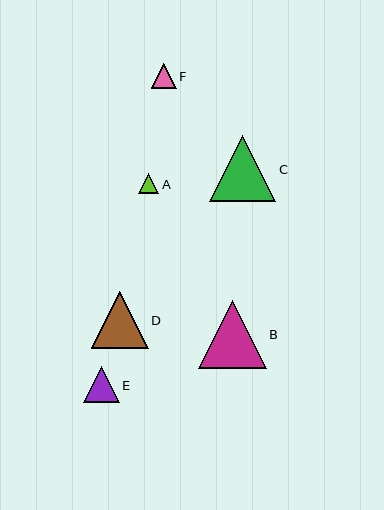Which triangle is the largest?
Triangle B is the largest with a size of approximately 68 pixels.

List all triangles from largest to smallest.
From largest to smallest: B, C, D, E, F, A.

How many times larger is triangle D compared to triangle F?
Triangle D is approximately 2.3 times the size of triangle F.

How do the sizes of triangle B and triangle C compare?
Triangle B and triangle C are approximately the same size.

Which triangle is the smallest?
Triangle A is the smallest with a size of approximately 20 pixels.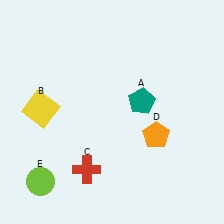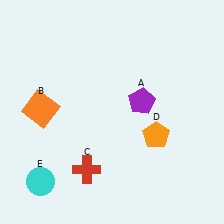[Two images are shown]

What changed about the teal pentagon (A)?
In Image 1, A is teal. In Image 2, it changed to purple.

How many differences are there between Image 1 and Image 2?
There are 3 differences between the two images.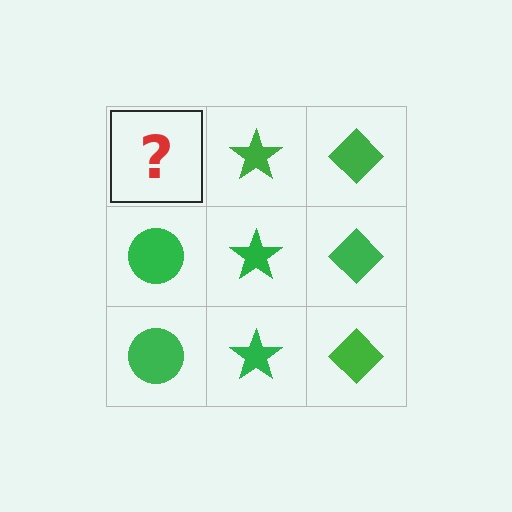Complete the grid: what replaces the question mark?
The question mark should be replaced with a green circle.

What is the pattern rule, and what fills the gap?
The rule is that each column has a consistent shape. The gap should be filled with a green circle.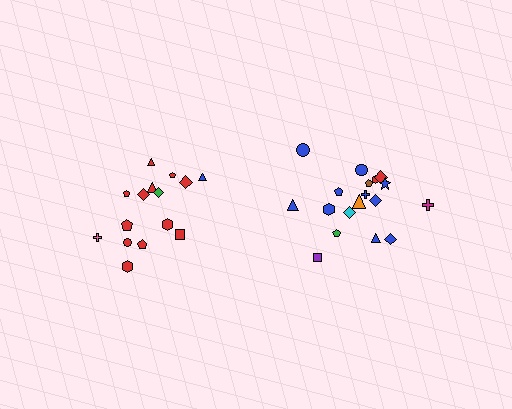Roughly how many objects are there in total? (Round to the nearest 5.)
Roughly 35 objects in total.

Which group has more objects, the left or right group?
The right group.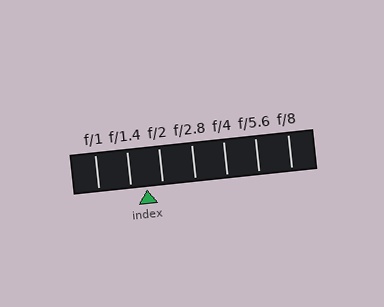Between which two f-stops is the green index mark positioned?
The index mark is between f/1.4 and f/2.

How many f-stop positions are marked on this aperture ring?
There are 7 f-stop positions marked.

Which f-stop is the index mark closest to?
The index mark is closest to f/2.